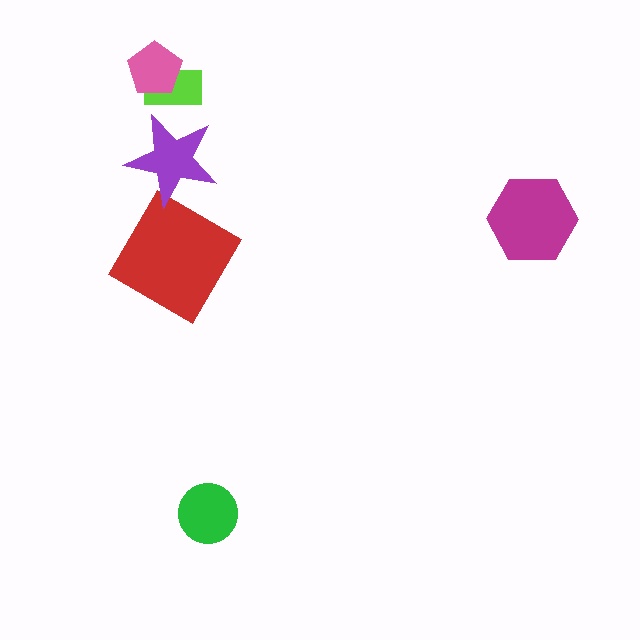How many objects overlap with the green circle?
0 objects overlap with the green circle.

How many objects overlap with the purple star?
0 objects overlap with the purple star.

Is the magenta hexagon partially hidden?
No, no other shape covers it.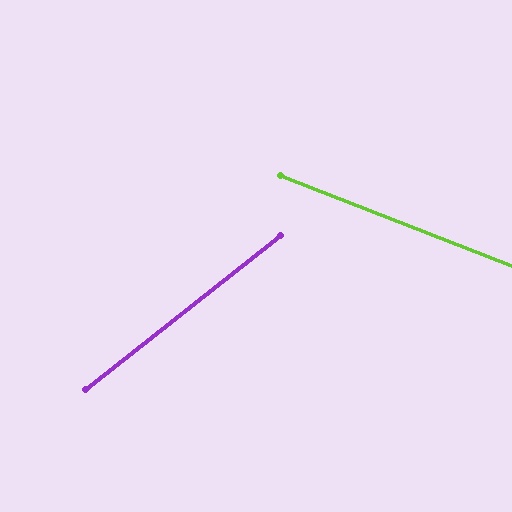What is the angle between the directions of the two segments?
Approximately 60 degrees.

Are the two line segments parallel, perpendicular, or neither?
Neither parallel nor perpendicular — they differ by about 60°.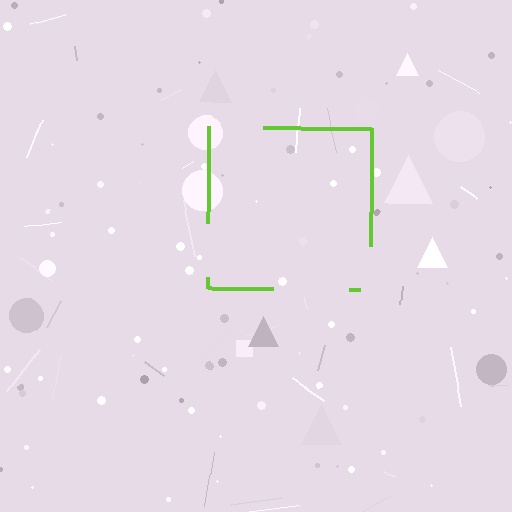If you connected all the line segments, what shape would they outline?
They would outline a square.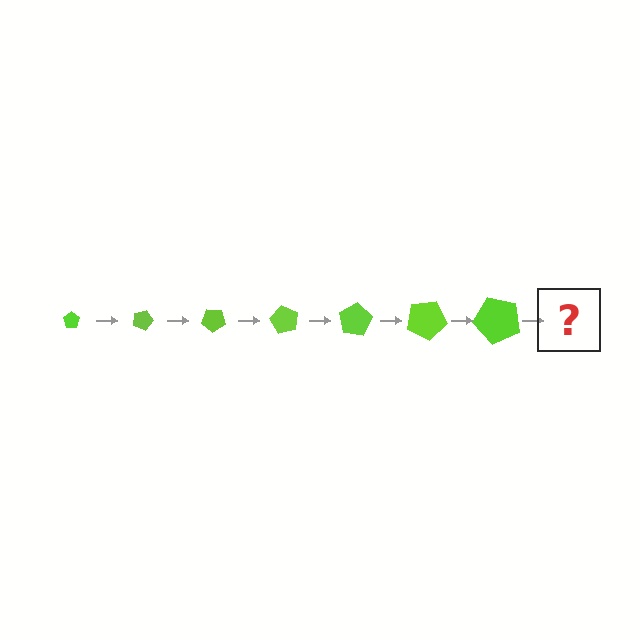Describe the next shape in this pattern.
It should be a pentagon, larger than the previous one and rotated 140 degrees from the start.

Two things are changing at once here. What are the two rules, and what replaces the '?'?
The two rules are that the pentagon grows larger each step and it rotates 20 degrees each step. The '?' should be a pentagon, larger than the previous one and rotated 140 degrees from the start.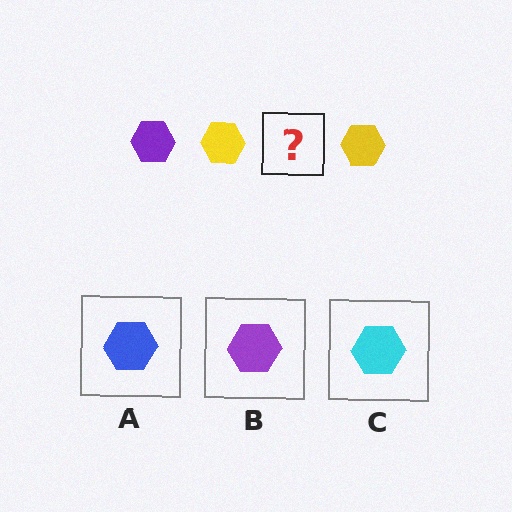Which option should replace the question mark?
Option B.